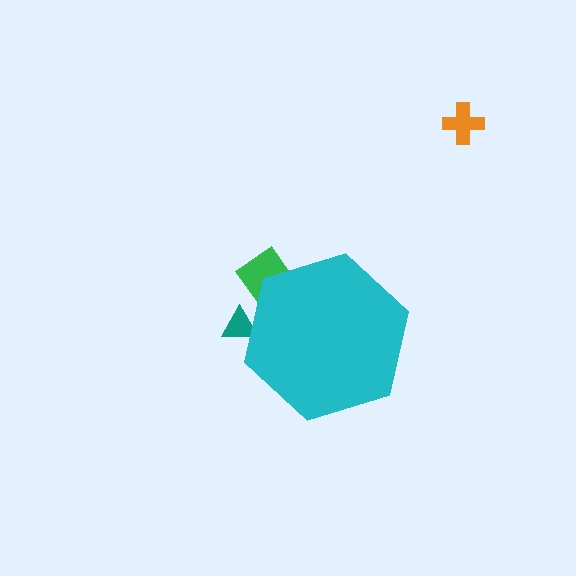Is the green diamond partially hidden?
Yes, the green diamond is partially hidden behind the cyan hexagon.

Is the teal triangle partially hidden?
Yes, the teal triangle is partially hidden behind the cyan hexagon.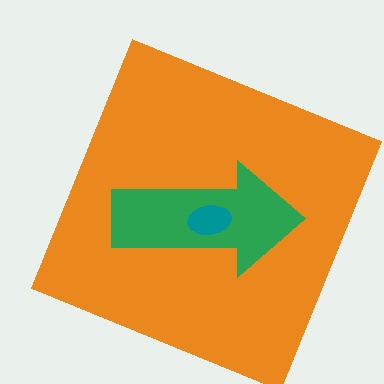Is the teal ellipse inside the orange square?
Yes.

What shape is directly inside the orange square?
The green arrow.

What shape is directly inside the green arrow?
The teal ellipse.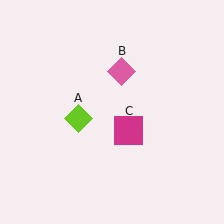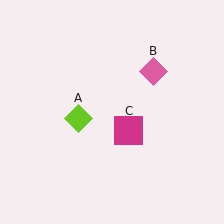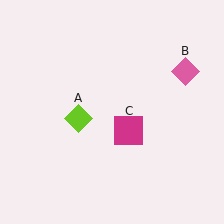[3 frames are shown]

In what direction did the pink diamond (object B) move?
The pink diamond (object B) moved right.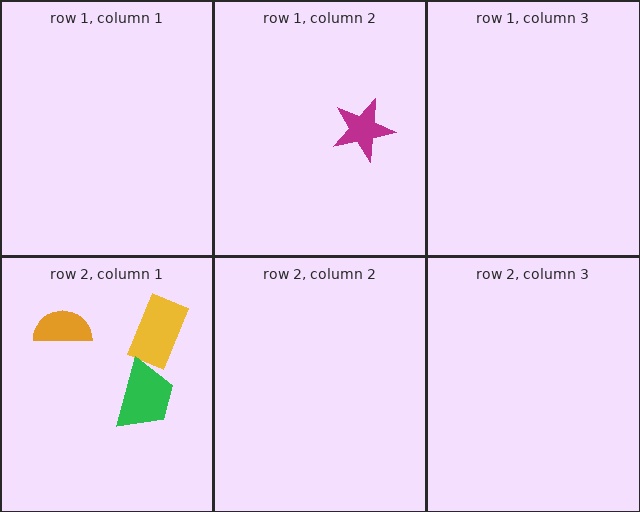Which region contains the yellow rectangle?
The row 2, column 1 region.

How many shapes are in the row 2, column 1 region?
3.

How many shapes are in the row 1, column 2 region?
1.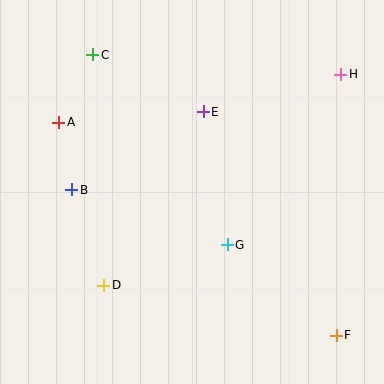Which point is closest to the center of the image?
Point G at (227, 245) is closest to the center.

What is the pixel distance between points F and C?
The distance between F and C is 371 pixels.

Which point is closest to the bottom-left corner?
Point D is closest to the bottom-left corner.